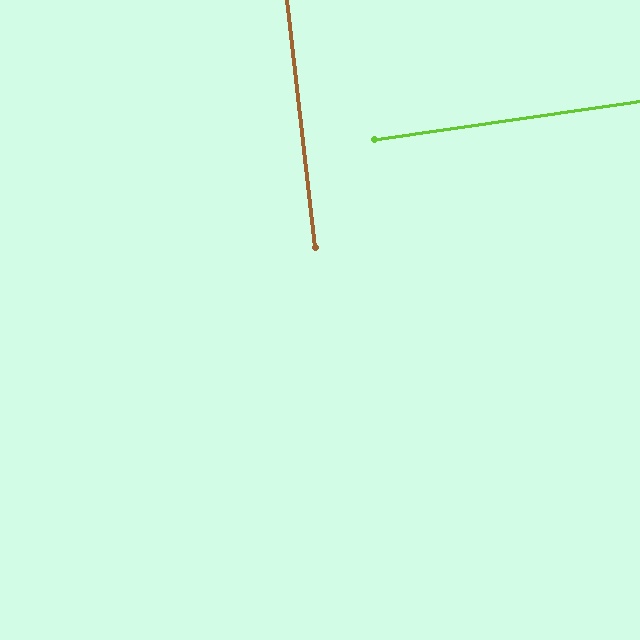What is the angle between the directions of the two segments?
Approximately 88 degrees.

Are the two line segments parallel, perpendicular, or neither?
Perpendicular — they meet at approximately 88°.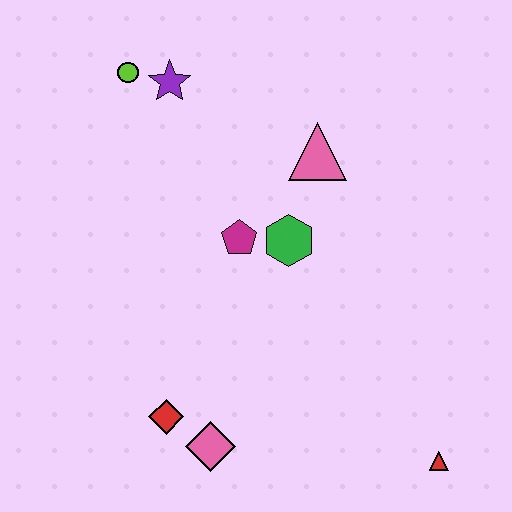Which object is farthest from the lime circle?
The red triangle is farthest from the lime circle.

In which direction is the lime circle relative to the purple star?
The lime circle is to the left of the purple star.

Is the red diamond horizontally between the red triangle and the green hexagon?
No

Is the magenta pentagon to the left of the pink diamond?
No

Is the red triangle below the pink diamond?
Yes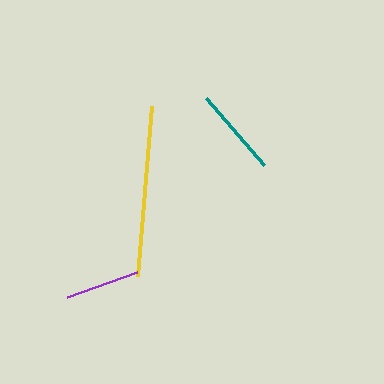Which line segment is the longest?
The yellow line is the longest at approximately 171 pixels.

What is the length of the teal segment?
The teal segment is approximately 88 pixels long.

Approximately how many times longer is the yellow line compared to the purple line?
The yellow line is approximately 2.3 times the length of the purple line.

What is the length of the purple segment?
The purple segment is approximately 74 pixels long.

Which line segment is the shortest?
The purple line is the shortest at approximately 74 pixels.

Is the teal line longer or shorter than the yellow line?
The yellow line is longer than the teal line.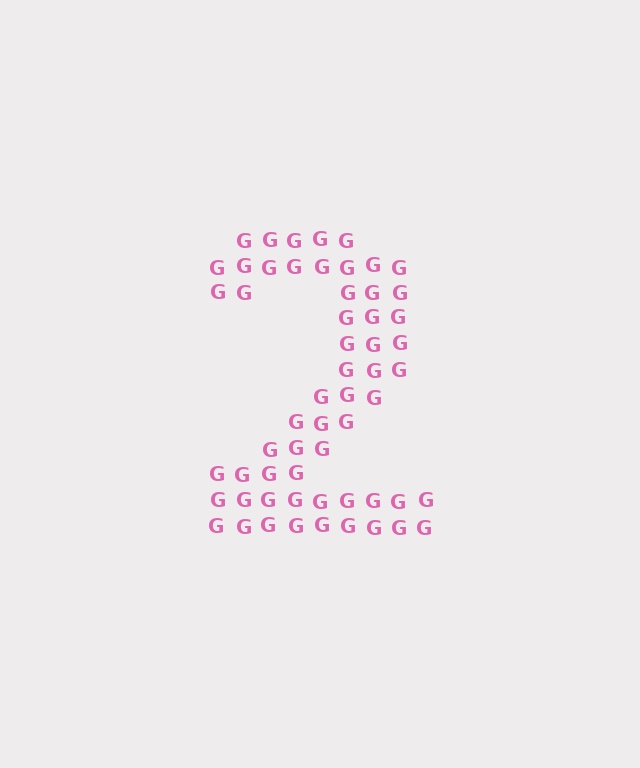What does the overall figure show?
The overall figure shows the digit 2.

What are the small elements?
The small elements are letter G's.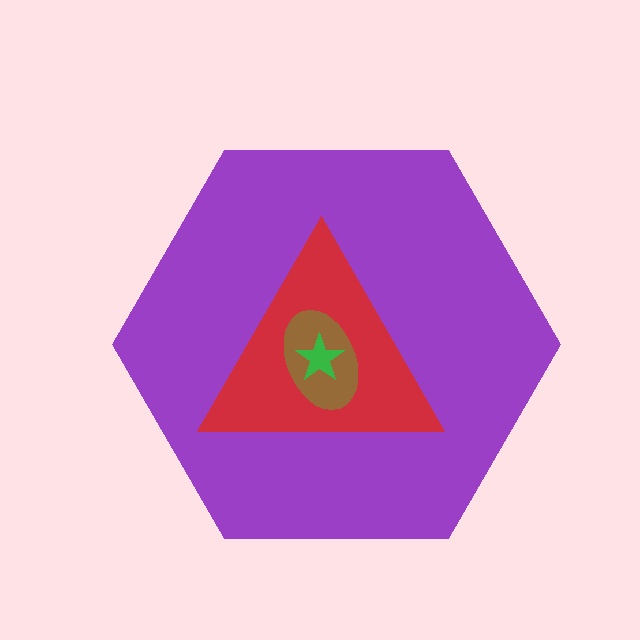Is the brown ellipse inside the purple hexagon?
Yes.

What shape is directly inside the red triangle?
The brown ellipse.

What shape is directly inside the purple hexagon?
The red triangle.